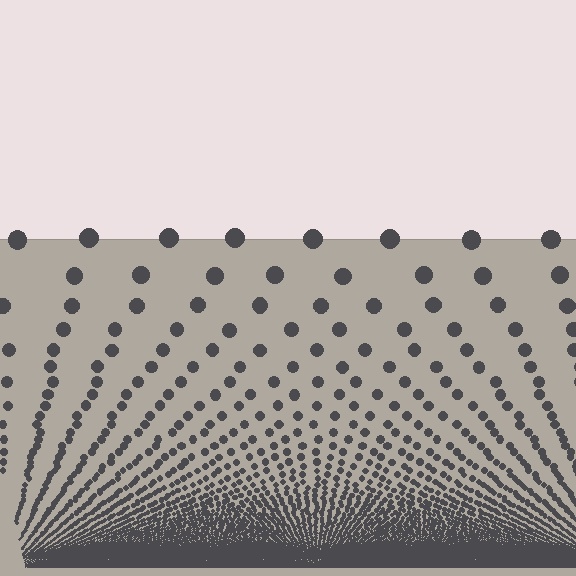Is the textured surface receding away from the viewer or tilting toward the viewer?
The surface appears to tilt toward the viewer. Texture elements get larger and sparser toward the top.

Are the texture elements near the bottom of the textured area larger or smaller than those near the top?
Smaller. The gradient is inverted — elements near the bottom are smaller and denser.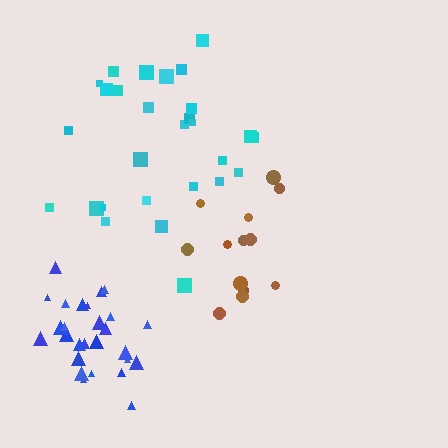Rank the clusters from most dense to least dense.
blue, brown, cyan.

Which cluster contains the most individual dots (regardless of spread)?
Cyan (28).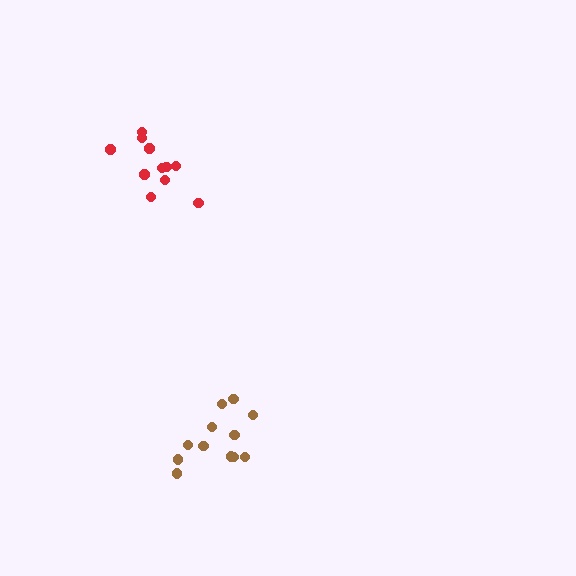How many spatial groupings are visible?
There are 2 spatial groupings.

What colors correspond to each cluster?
The clusters are colored: red, brown.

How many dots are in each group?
Group 1: 11 dots, Group 2: 12 dots (23 total).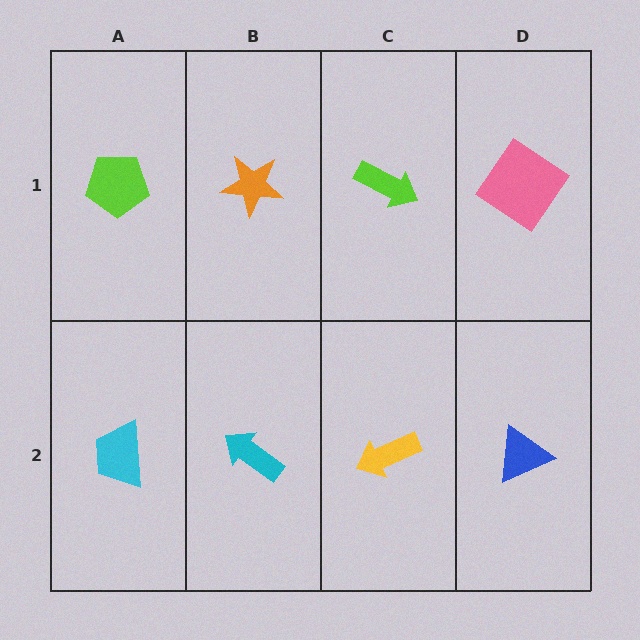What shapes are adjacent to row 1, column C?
A yellow arrow (row 2, column C), an orange star (row 1, column B), a pink diamond (row 1, column D).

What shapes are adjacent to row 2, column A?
A lime pentagon (row 1, column A), a cyan arrow (row 2, column B).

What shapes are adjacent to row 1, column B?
A cyan arrow (row 2, column B), a lime pentagon (row 1, column A), a lime arrow (row 1, column C).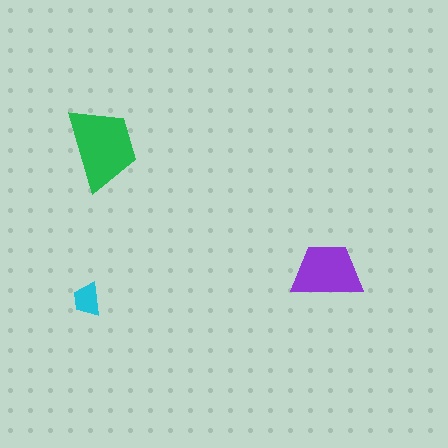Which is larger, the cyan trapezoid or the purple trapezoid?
The purple one.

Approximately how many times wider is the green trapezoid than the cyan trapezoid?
About 2.5 times wider.